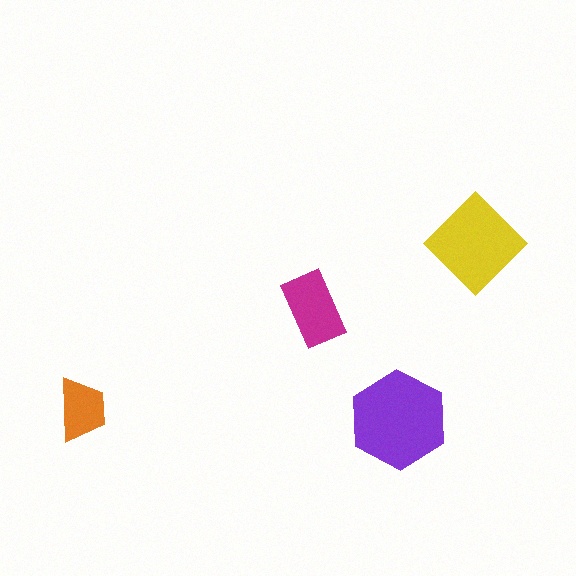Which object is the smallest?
The orange trapezoid.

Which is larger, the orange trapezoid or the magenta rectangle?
The magenta rectangle.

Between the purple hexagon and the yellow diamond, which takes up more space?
The purple hexagon.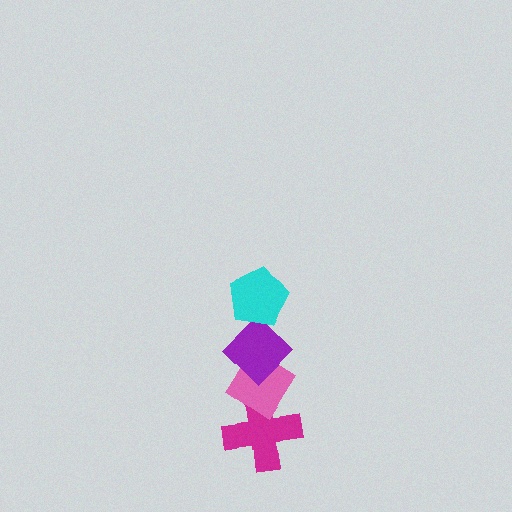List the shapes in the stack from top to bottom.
From top to bottom: the cyan pentagon, the purple diamond, the pink diamond, the magenta cross.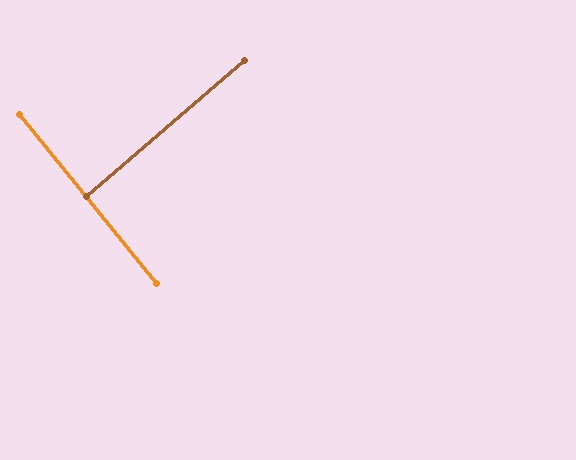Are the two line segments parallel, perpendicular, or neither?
Perpendicular — they meet at approximately 88°.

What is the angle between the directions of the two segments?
Approximately 88 degrees.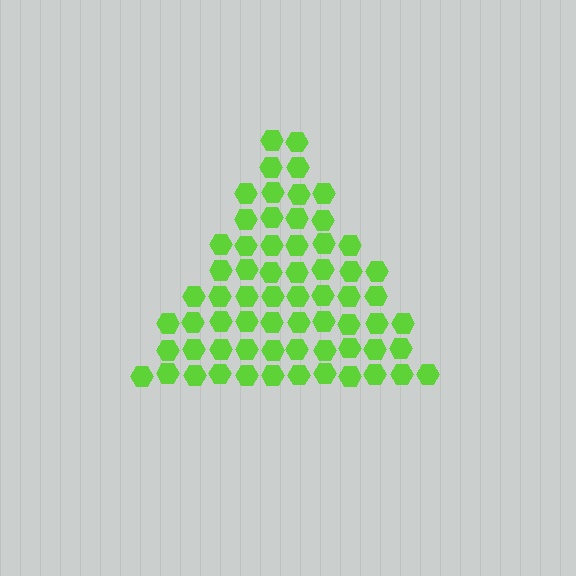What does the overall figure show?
The overall figure shows a triangle.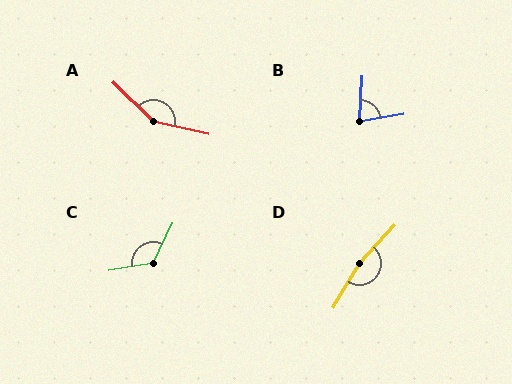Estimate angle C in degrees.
Approximately 125 degrees.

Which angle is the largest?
D, at approximately 169 degrees.